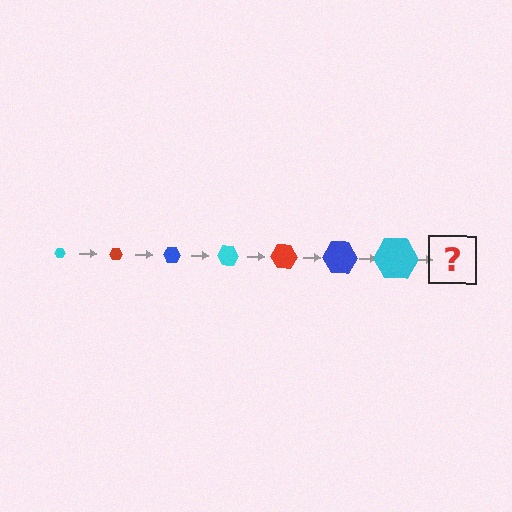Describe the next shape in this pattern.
It should be a red hexagon, larger than the previous one.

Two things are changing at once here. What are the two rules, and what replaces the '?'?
The two rules are that the hexagon grows larger each step and the color cycles through cyan, red, and blue. The '?' should be a red hexagon, larger than the previous one.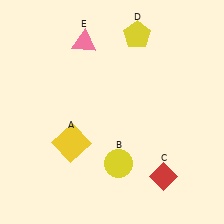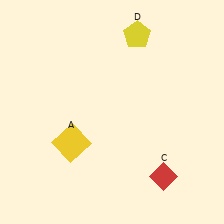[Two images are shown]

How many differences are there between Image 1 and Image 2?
There are 2 differences between the two images.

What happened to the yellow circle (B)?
The yellow circle (B) was removed in Image 2. It was in the bottom-right area of Image 1.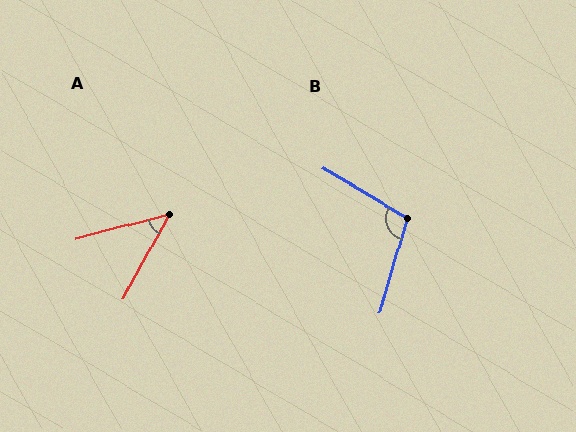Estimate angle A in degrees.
Approximately 47 degrees.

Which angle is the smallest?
A, at approximately 47 degrees.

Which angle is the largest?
B, at approximately 104 degrees.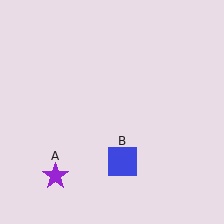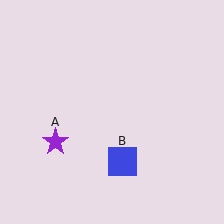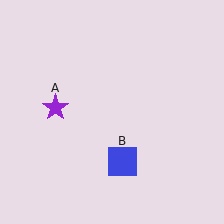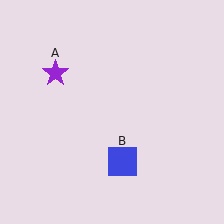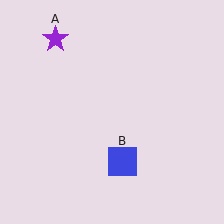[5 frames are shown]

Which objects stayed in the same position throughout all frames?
Blue square (object B) remained stationary.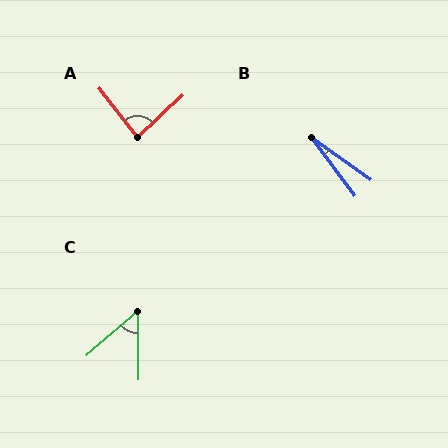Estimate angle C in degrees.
Approximately 50 degrees.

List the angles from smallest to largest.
B (18°), C (50°), A (85°).